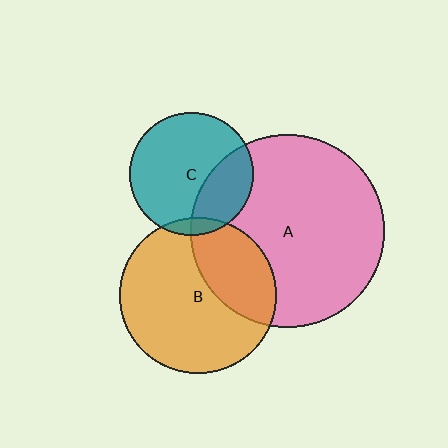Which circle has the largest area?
Circle A (pink).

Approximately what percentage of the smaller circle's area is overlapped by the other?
Approximately 5%.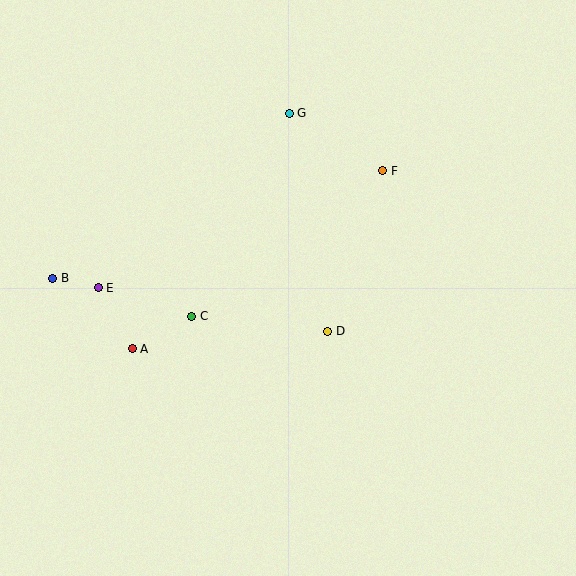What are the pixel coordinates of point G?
Point G is at (289, 113).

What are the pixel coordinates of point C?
Point C is at (192, 316).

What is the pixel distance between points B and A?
The distance between B and A is 106 pixels.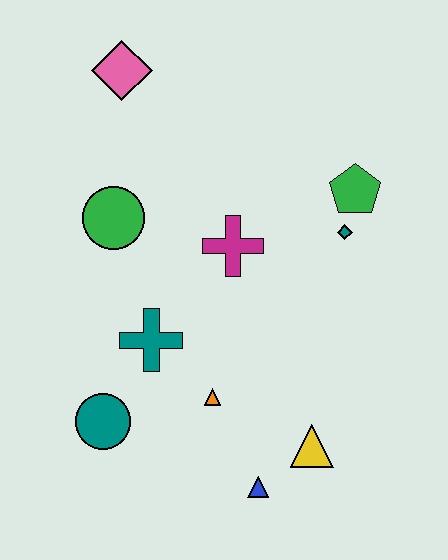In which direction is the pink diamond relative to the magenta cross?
The pink diamond is above the magenta cross.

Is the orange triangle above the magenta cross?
No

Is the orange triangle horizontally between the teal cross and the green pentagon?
Yes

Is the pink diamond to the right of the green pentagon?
No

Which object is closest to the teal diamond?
The green pentagon is closest to the teal diamond.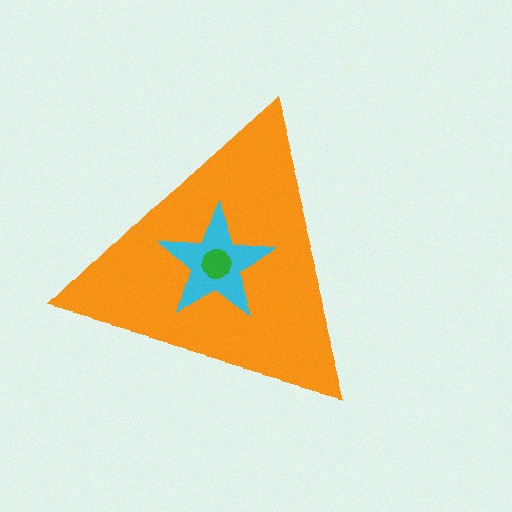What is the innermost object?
The green circle.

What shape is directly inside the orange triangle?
The cyan star.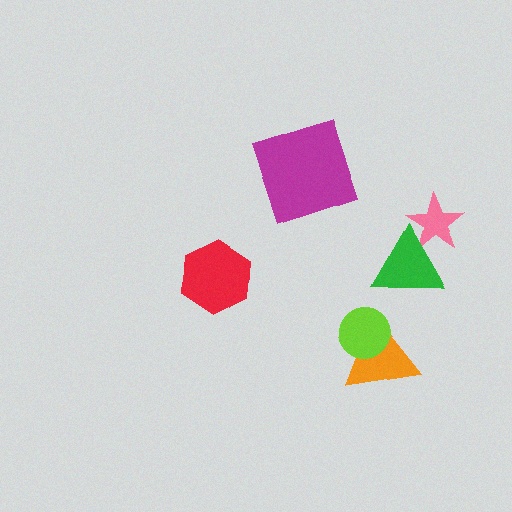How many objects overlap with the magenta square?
0 objects overlap with the magenta square.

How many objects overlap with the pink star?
1 object overlaps with the pink star.